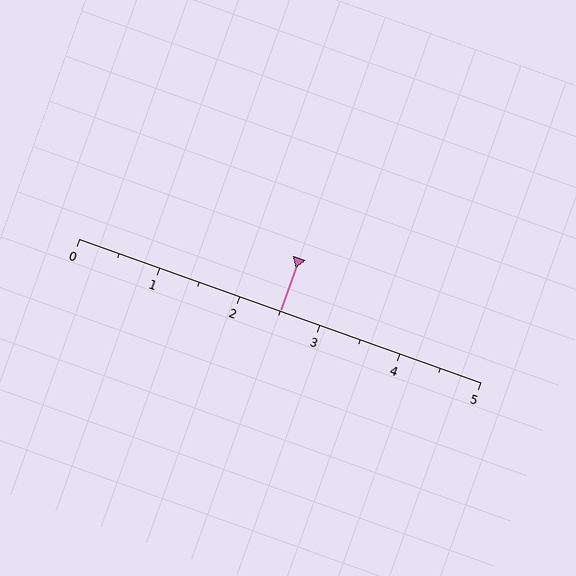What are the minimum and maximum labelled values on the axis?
The axis runs from 0 to 5.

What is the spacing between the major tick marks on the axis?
The major ticks are spaced 1 apart.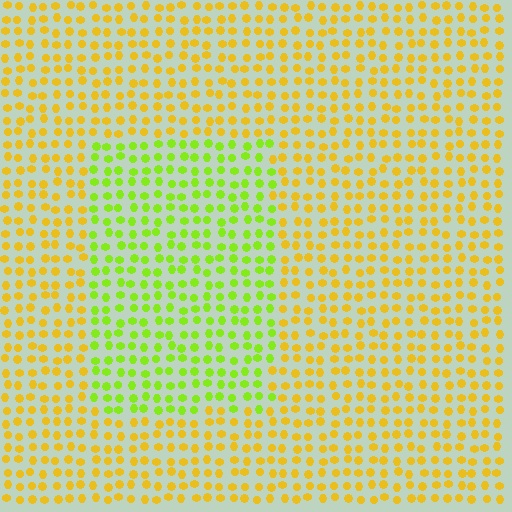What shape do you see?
I see a rectangle.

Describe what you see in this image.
The image is filled with small yellow elements in a uniform arrangement. A rectangle-shaped region is visible where the elements are tinted to a slightly different hue, forming a subtle color boundary.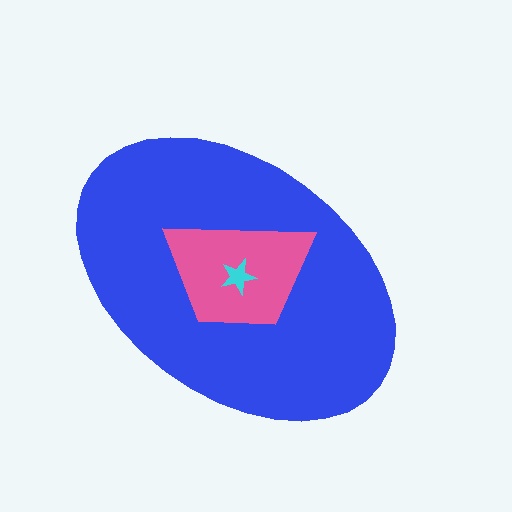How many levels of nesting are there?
3.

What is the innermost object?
The cyan star.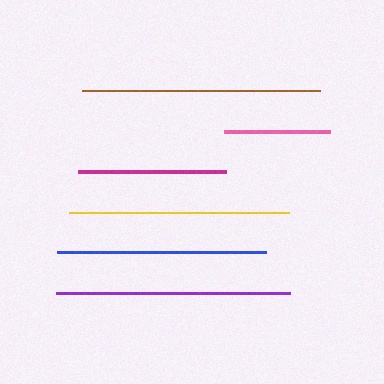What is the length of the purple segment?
The purple segment is approximately 234 pixels long.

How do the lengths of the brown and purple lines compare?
The brown and purple lines are approximately the same length.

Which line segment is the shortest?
The pink line is the shortest at approximately 107 pixels.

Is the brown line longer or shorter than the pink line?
The brown line is longer than the pink line.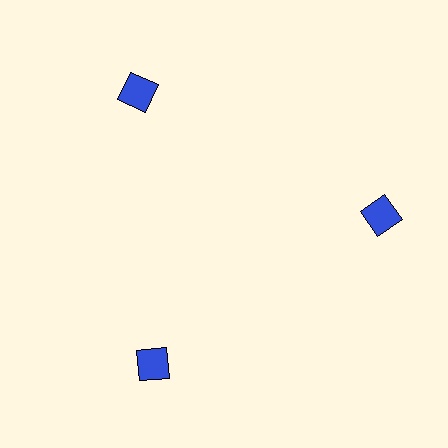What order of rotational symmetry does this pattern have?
This pattern has 3-fold rotational symmetry.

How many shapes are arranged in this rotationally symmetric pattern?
There are 3 shapes, arranged in 3 groups of 1.